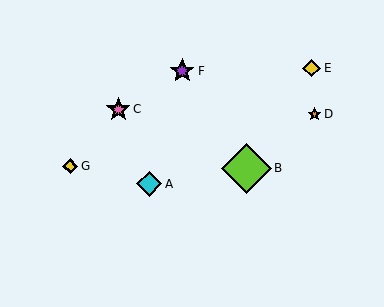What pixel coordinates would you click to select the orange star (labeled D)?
Click at (315, 114) to select the orange star D.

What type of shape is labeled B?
Shape B is a lime diamond.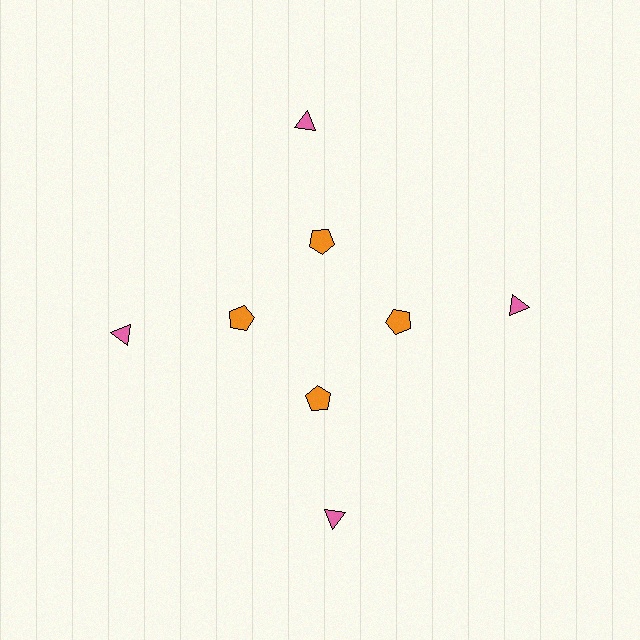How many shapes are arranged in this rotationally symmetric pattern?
There are 8 shapes, arranged in 4 groups of 2.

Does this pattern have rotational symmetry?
Yes, this pattern has 4-fold rotational symmetry. It looks the same after rotating 90 degrees around the center.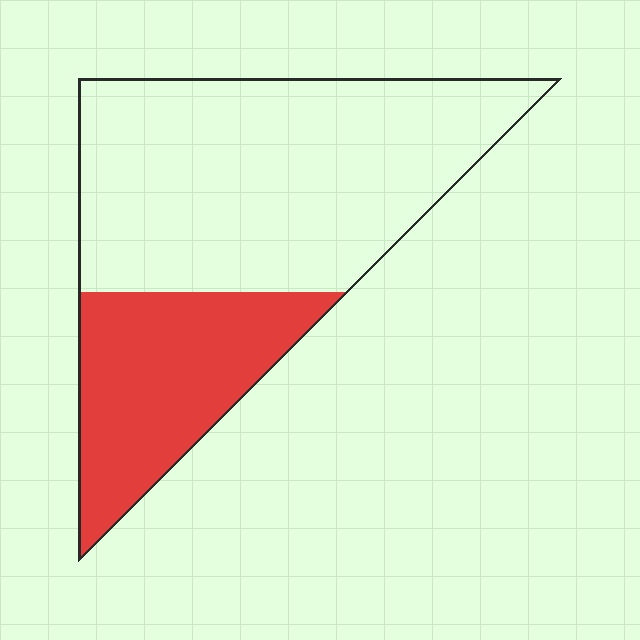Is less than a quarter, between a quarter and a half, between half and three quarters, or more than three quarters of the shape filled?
Between a quarter and a half.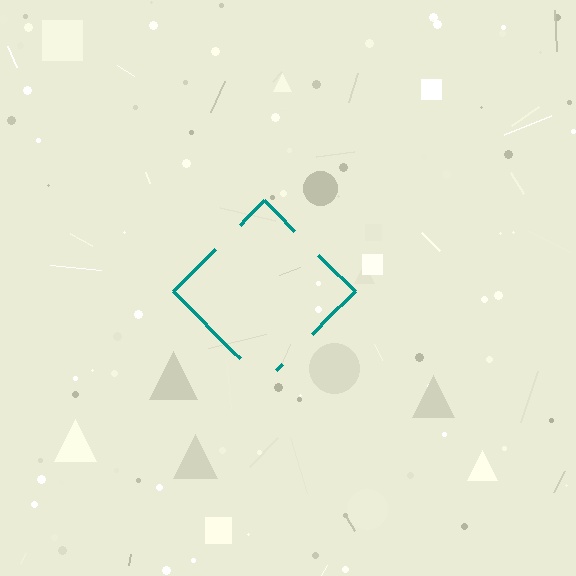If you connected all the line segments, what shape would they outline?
They would outline a diamond.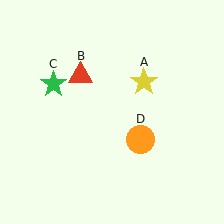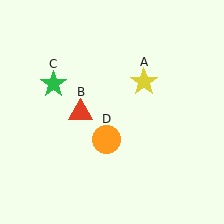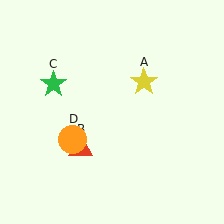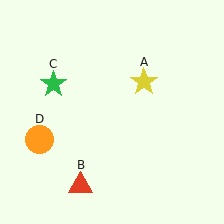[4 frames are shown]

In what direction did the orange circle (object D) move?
The orange circle (object D) moved left.